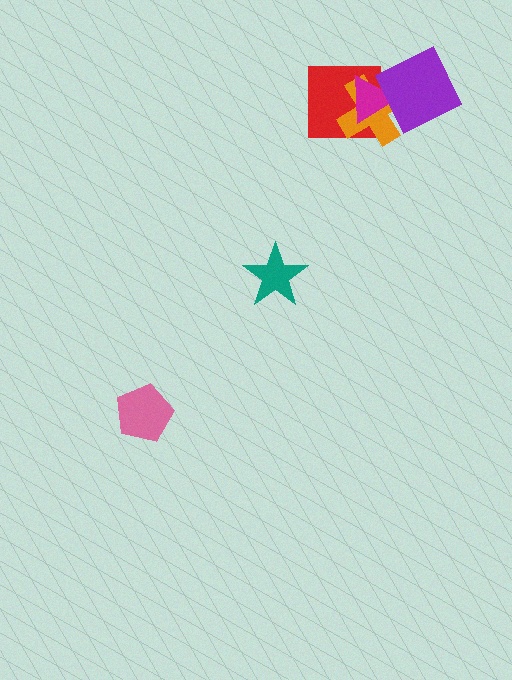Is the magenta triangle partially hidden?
Yes, it is partially covered by another shape.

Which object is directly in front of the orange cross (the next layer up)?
The magenta triangle is directly in front of the orange cross.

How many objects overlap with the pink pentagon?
0 objects overlap with the pink pentagon.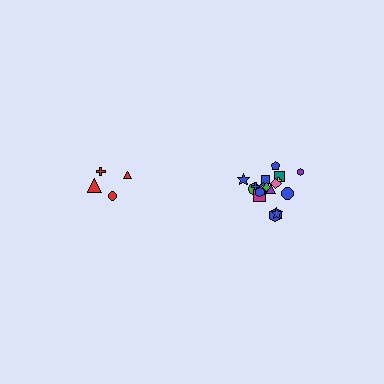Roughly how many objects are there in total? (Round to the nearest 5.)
Roughly 20 objects in total.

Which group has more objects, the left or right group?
The right group.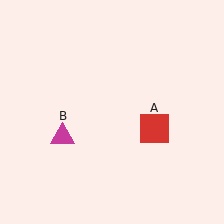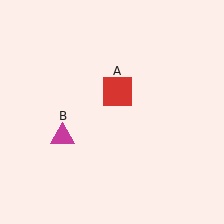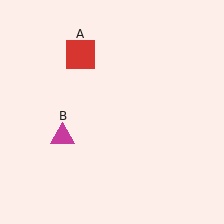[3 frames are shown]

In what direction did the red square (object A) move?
The red square (object A) moved up and to the left.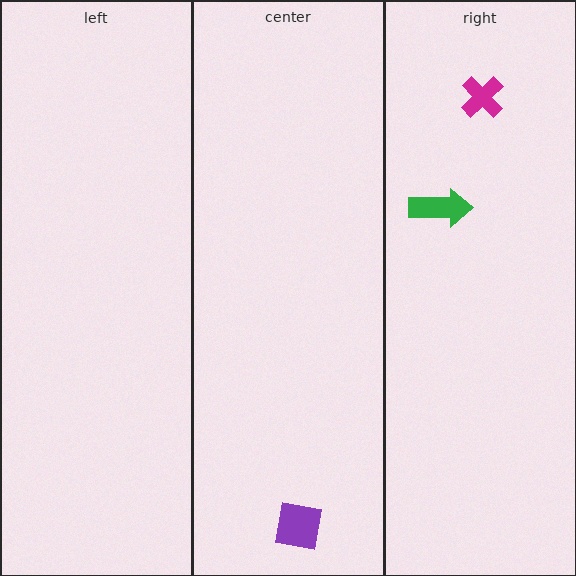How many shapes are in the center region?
1.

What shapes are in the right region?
The green arrow, the magenta cross.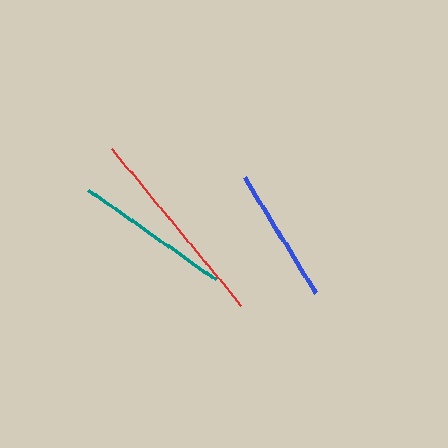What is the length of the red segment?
The red segment is approximately 202 pixels long.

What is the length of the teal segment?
The teal segment is approximately 155 pixels long.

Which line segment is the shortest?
The blue line is the shortest at approximately 135 pixels.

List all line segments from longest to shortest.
From longest to shortest: red, teal, blue.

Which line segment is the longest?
The red line is the longest at approximately 202 pixels.